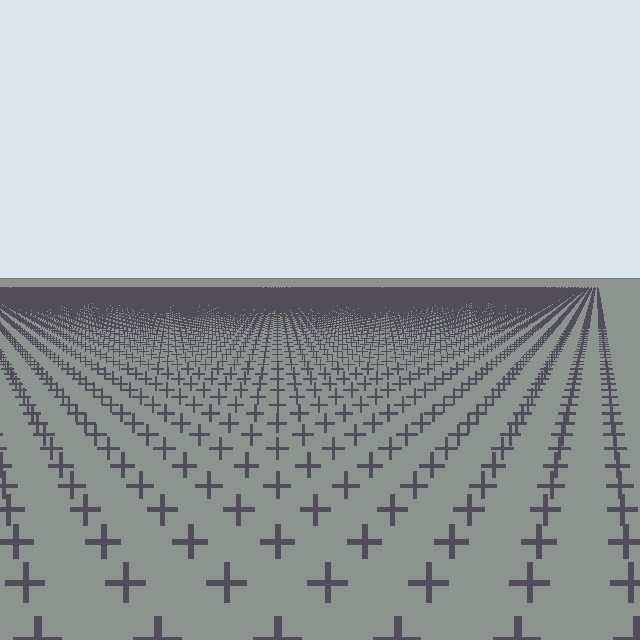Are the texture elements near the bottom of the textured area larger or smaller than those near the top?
Larger. Near the bottom, elements are closer to the viewer and appear at a bigger on-screen size.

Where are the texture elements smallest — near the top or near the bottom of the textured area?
Near the top.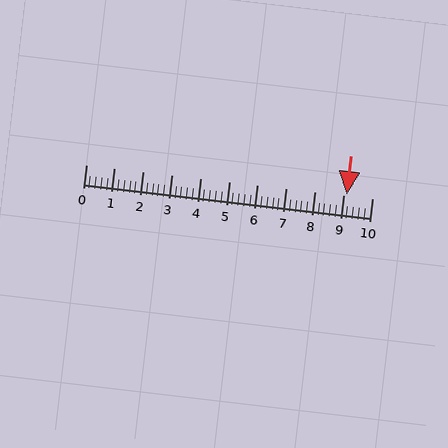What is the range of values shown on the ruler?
The ruler shows values from 0 to 10.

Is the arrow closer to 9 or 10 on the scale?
The arrow is closer to 9.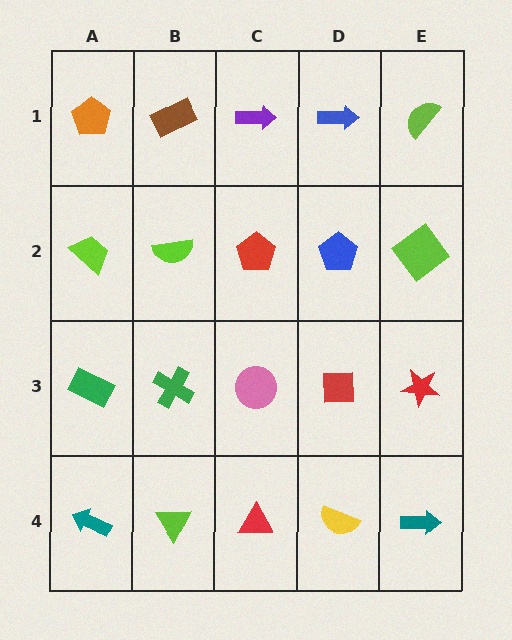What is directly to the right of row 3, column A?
A green cross.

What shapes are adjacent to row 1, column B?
A lime semicircle (row 2, column B), an orange pentagon (row 1, column A), a purple arrow (row 1, column C).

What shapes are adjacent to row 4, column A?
A green rectangle (row 3, column A), a lime triangle (row 4, column B).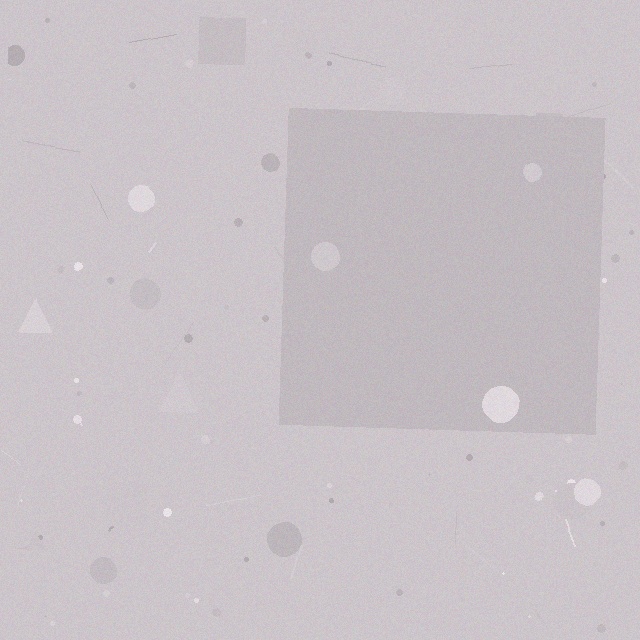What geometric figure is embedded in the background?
A square is embedded in the background.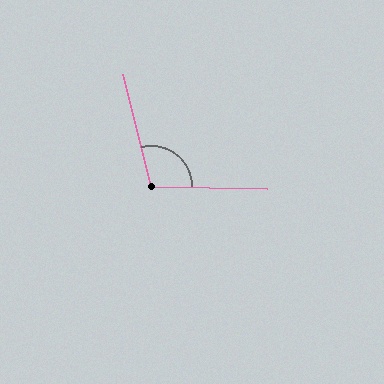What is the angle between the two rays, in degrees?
Approximately 105 degrees.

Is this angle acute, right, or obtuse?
It is obtuse.